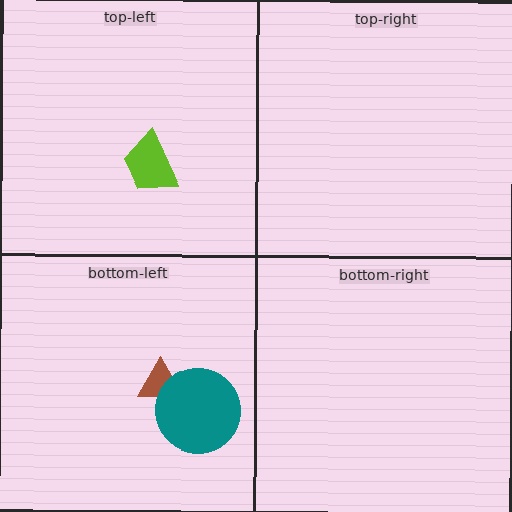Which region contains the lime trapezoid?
The top-left region.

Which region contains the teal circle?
The bottom-left region.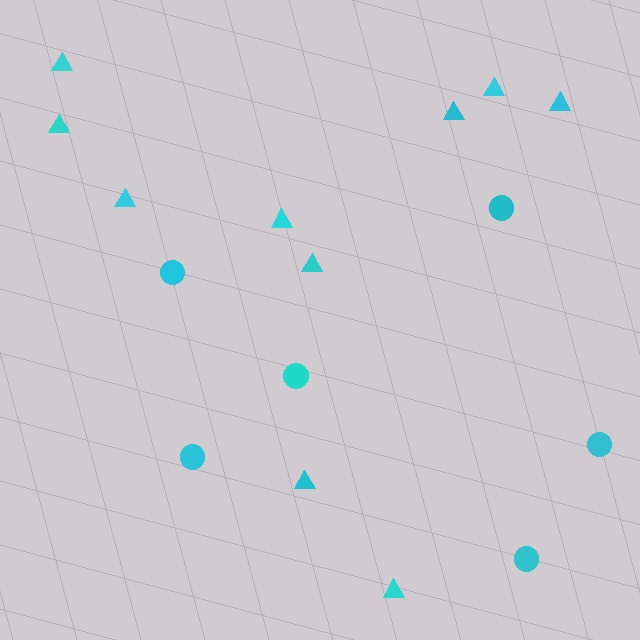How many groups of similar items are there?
There are 2 groups: one group of triangles (10) and one group of circles (6).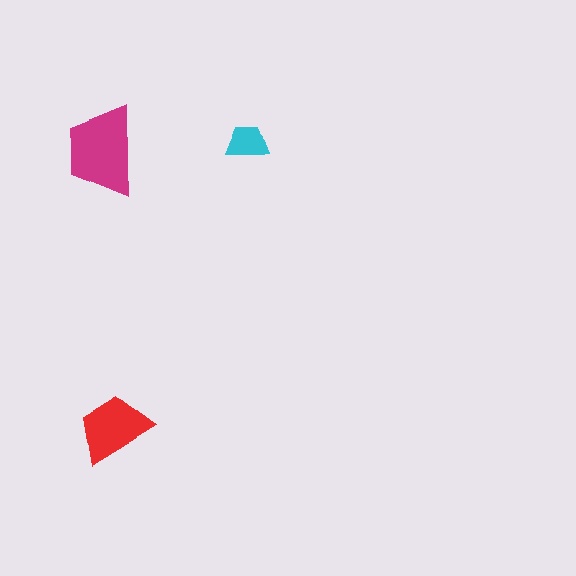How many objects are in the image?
There are 3 objects in the image.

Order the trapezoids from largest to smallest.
the magenta one, the red one, the cyan one.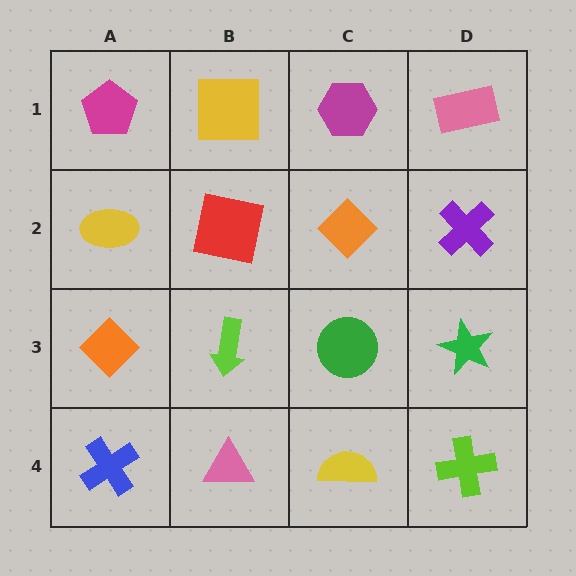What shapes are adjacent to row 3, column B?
A red square (row 2, column B), a pink triangle (row 4, column B), an orange diamond (row 3, column A), a green circle (row 3, column C).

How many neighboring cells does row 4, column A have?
2.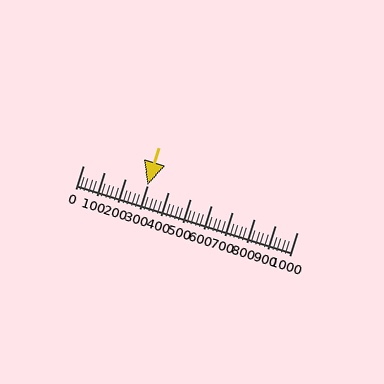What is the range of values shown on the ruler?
The ruler shows values from 0 to 1000.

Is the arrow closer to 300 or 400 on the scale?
The arrow is closer to 300.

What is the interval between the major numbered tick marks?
The major tick marks are spaced 100 units apart.